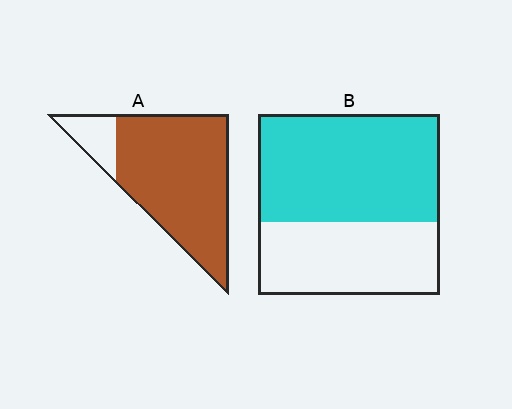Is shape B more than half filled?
Yes.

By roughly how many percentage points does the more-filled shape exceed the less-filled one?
By roughly 25 percentage points (A over B).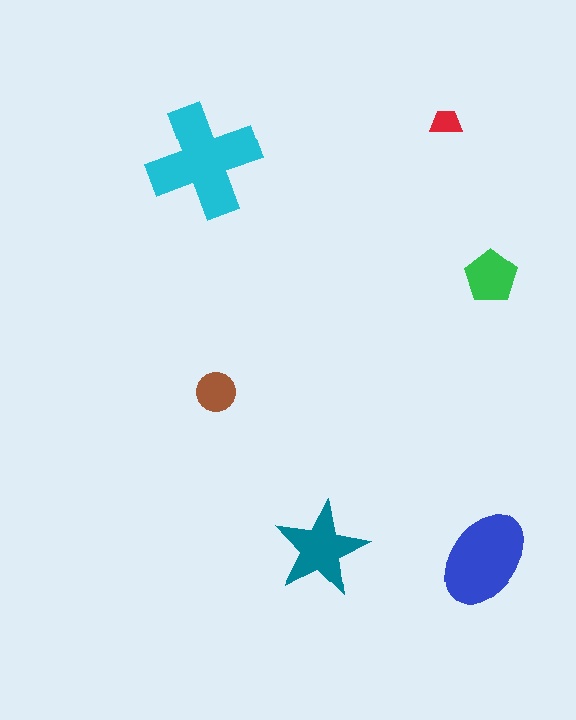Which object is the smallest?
The red trapezoid.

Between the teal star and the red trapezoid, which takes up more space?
The teal star.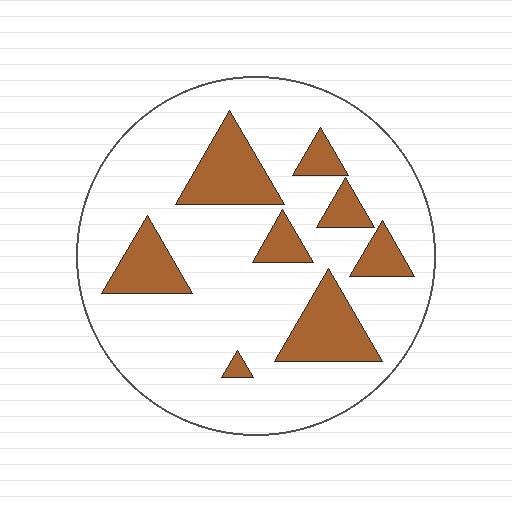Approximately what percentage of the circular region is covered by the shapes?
Approximately 20%.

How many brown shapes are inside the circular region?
8.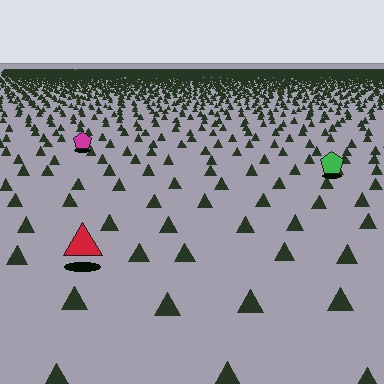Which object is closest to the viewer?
The red triangle is closest. The texture marks near it are larger and more spread out.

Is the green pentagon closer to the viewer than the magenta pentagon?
Yes. The green pentagon is closer — you can tell from the texture gradient: the ground texture is coarser near it.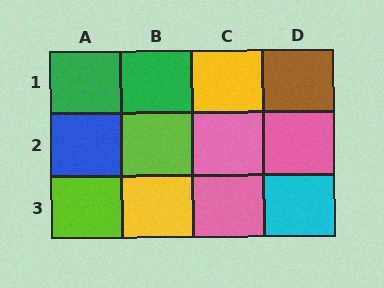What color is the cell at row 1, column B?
Green.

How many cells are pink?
3 cells are pink.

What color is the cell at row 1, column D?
Brown.